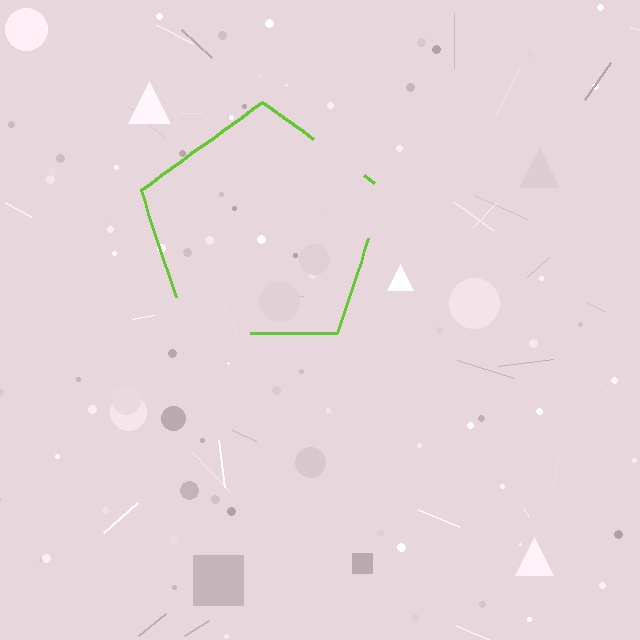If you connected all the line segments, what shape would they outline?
They would outline a pentagon.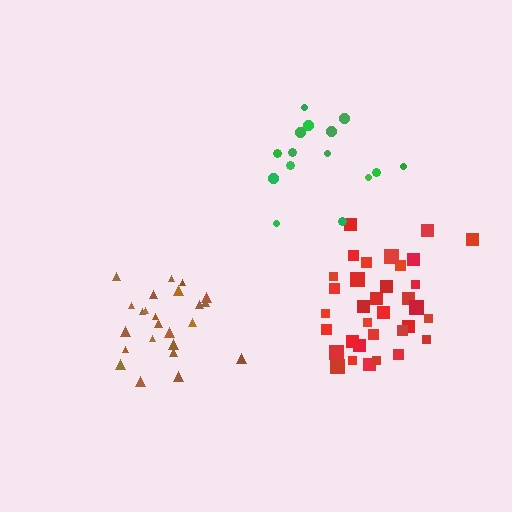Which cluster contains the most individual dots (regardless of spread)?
Red (34).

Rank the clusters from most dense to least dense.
brown, red, green.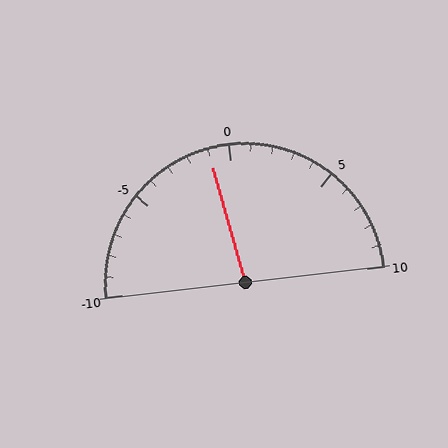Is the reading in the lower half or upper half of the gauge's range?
The reading is in the lower half of the range (-10 to 10).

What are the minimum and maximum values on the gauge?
The gauge ranges from -10 to 10.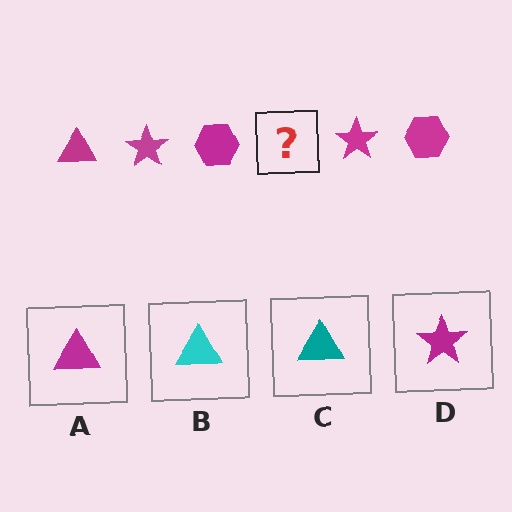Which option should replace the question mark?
Option A.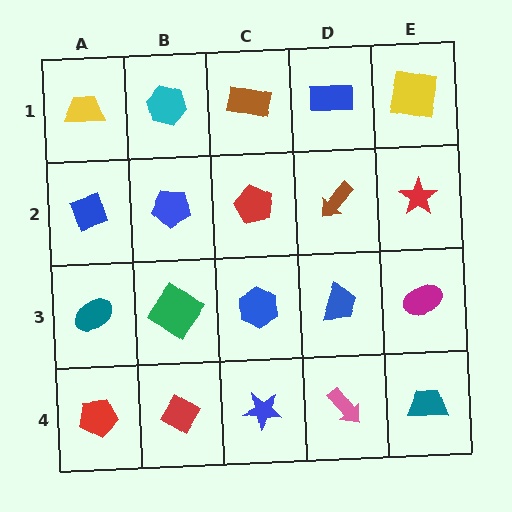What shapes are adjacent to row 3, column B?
A blue pentagon (row 2, column B), a red diamond (row 4, column B), a teal ellipse (row 3, column A), a blue hexagon (row 3, column C).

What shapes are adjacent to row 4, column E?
A magenta ellipse (row 3, column E), a pink arrow (row 4, column D).